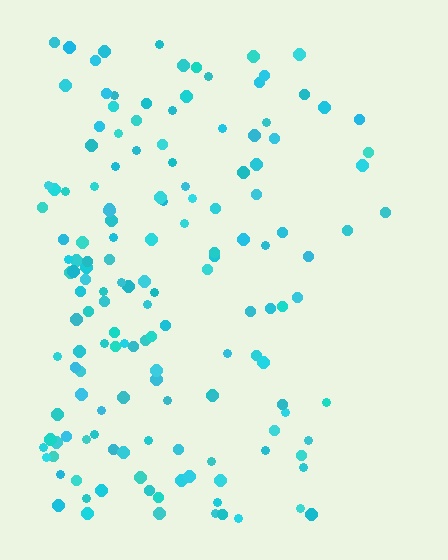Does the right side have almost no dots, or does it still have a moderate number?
Still a moderate number, just noticeably fewer than the left.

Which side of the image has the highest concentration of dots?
The left.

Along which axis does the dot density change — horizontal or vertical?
Horizontal.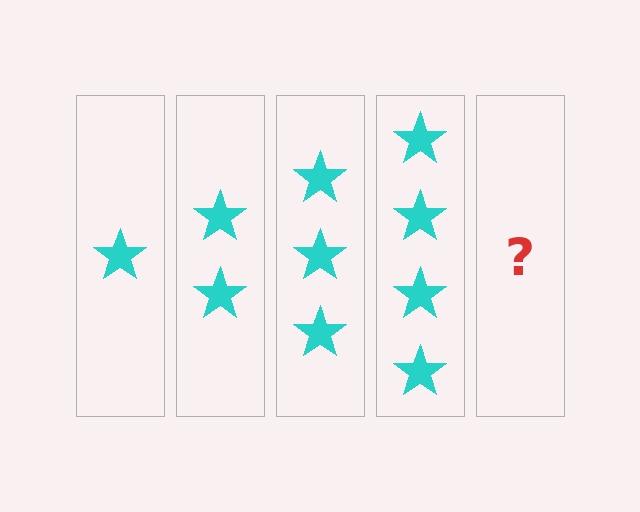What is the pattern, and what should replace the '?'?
The pattern is that each step adds one more star. The '?' should be 5 stars.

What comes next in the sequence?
The next element should be 5 stars.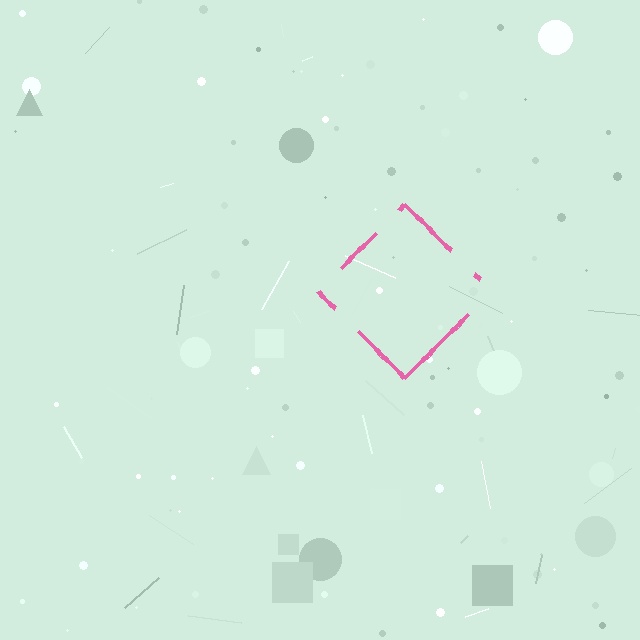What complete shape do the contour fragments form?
The contour fragments form a diamond.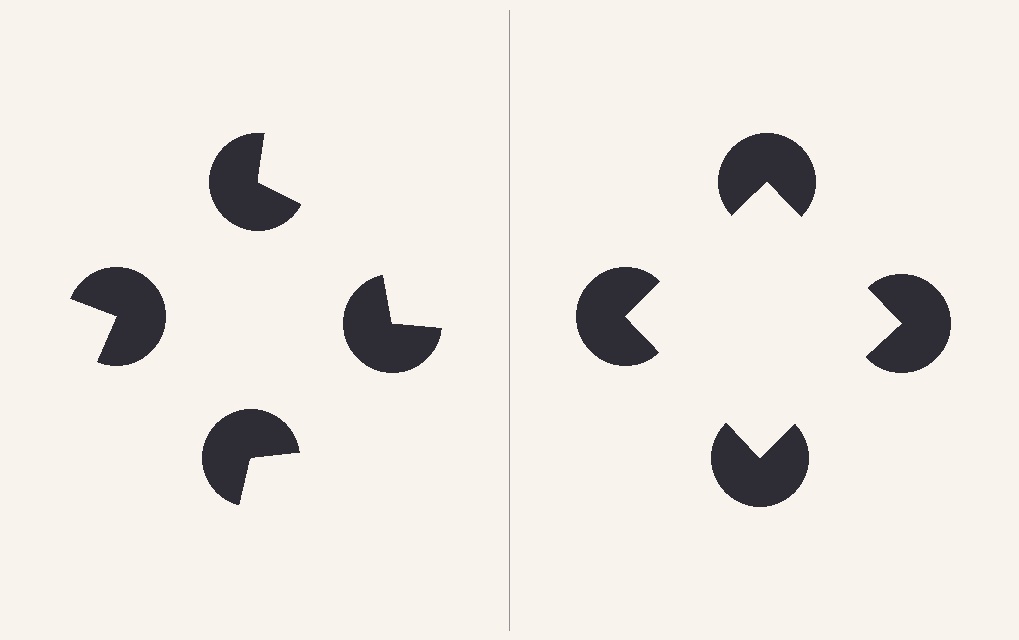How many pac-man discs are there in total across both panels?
8 — 4 on each side.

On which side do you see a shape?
An illusory square appears on the right side. On the left side the wedge cuts are rotated, so no coherent shape forms.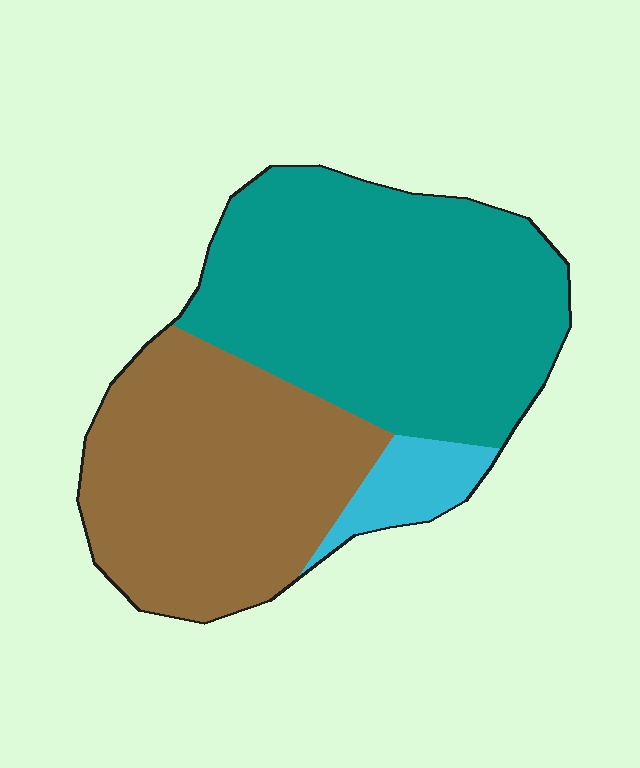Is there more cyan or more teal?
Teal.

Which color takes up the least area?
Cyan, at roughly 5%.